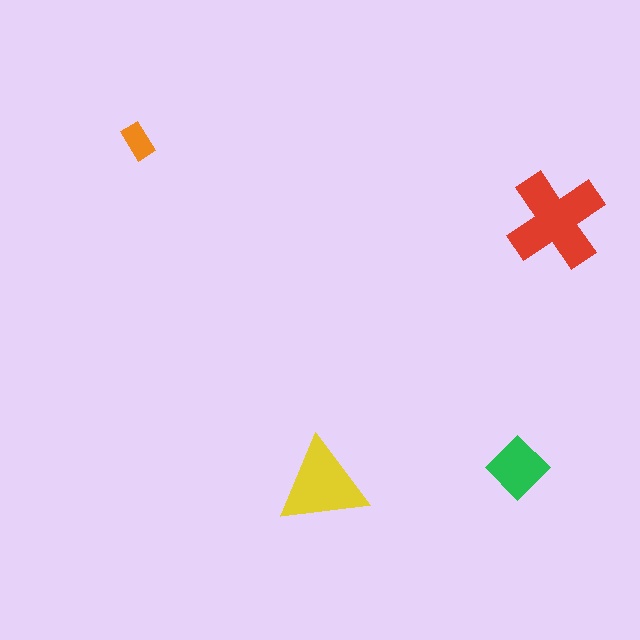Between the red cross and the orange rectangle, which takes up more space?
The red cross.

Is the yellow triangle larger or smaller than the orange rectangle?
Larger.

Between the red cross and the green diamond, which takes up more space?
The red cross.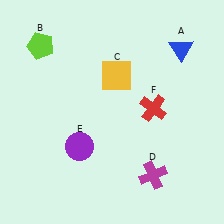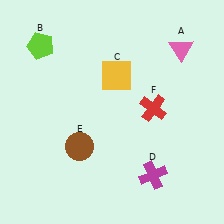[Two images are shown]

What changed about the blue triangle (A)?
In Image 1, A is blue. In Image 2, it changed to pink.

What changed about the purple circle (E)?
In Image 1, E is purple. In Image 2, it changed to brown.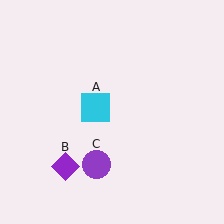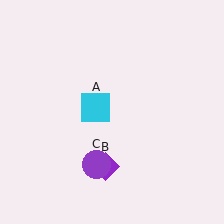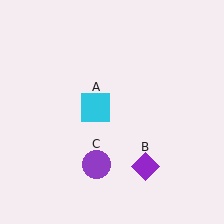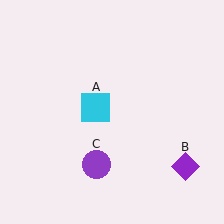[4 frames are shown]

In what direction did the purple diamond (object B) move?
The purple diamond (object B) moved right.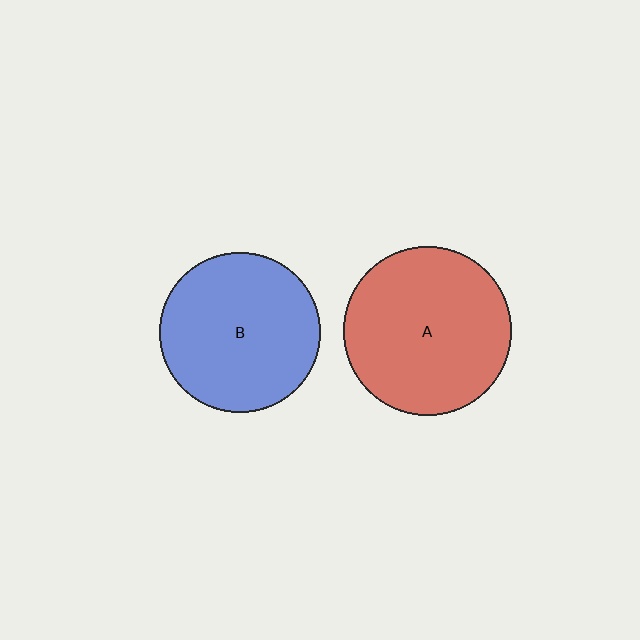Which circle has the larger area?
Circle A (red).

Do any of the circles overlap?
No, none of the circles overlap.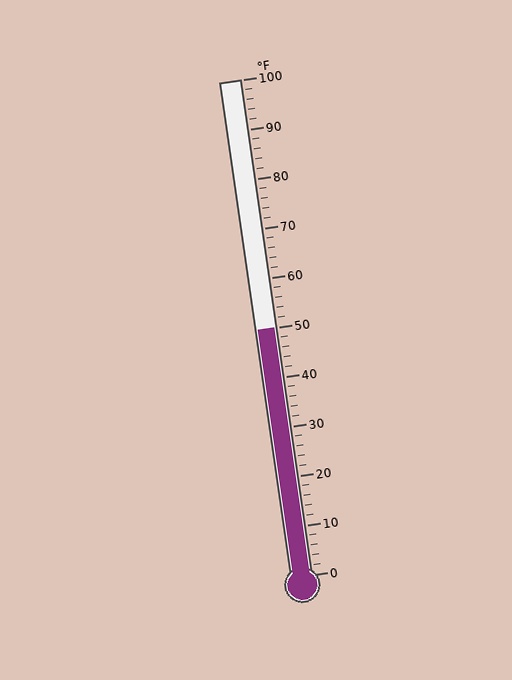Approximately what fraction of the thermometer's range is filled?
The thermometer is filled to approximately 50% of its range.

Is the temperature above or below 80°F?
The temperature is below 80°F.